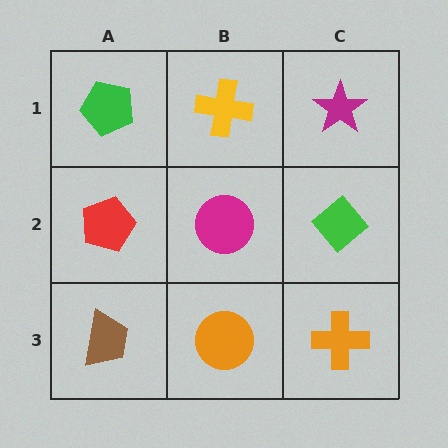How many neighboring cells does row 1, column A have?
2.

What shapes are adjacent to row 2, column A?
A green pentagon (row 1, column A), a brown trapezoid (row 3, column A), a magenta circle (row 2, column B).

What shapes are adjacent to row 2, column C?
A magenta star (row 1, column C), an orange cross (row 3, column C), a magenta circle (row 2, column B).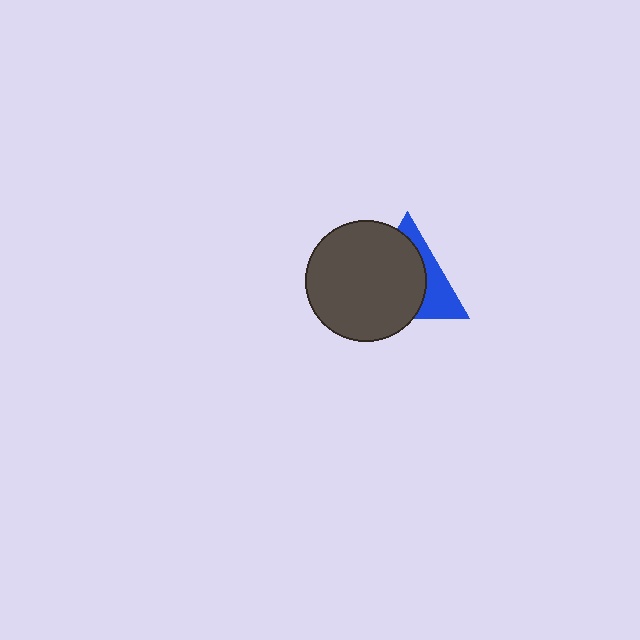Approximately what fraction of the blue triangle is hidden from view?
Roughly 65% of the blue triangle is hidden behind the dark gray circle.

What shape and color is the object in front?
The object in front is a dark gray circle.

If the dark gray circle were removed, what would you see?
You would see the complete blue triangle.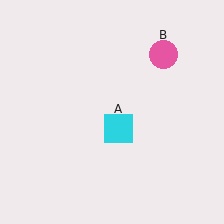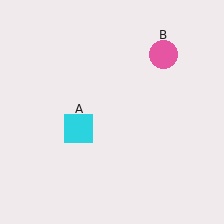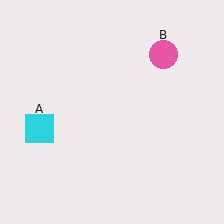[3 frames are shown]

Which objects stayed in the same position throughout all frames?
Pink circle (object B) remained stationary.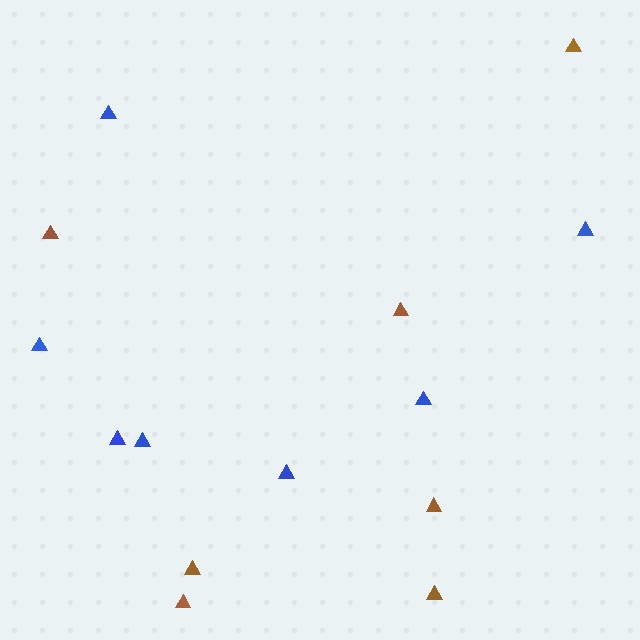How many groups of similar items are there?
There are 2 groups: one group of brown triangles (7) and one group of blue triangles (7).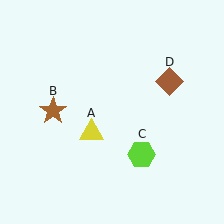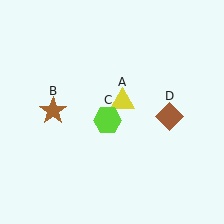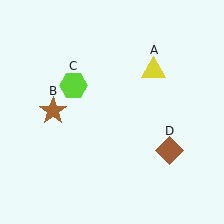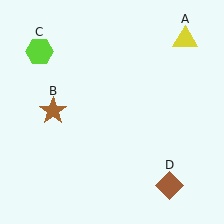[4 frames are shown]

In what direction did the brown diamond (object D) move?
The brown diamond (object D) moved down.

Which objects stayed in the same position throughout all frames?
Brown star (object B) remained stationary.